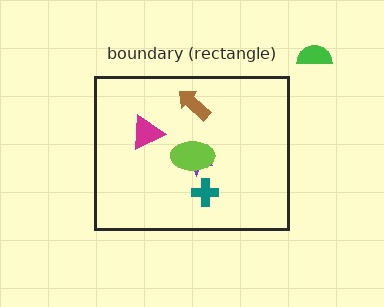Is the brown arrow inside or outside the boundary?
Inside.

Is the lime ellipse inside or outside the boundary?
Inside.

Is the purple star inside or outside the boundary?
Inside.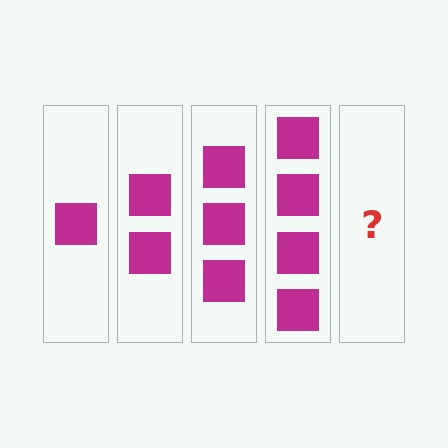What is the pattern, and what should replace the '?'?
The pattern is that each step adds one more square. The '?' should be 5 squares.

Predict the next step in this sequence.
The next step is 5 squares.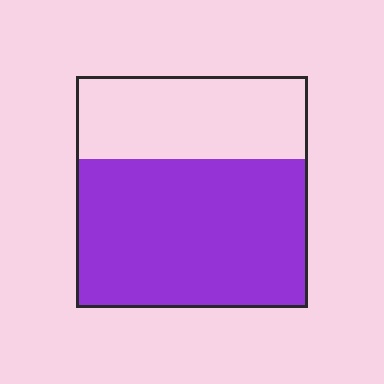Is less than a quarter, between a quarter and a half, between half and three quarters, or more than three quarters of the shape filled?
Between half and three quarters.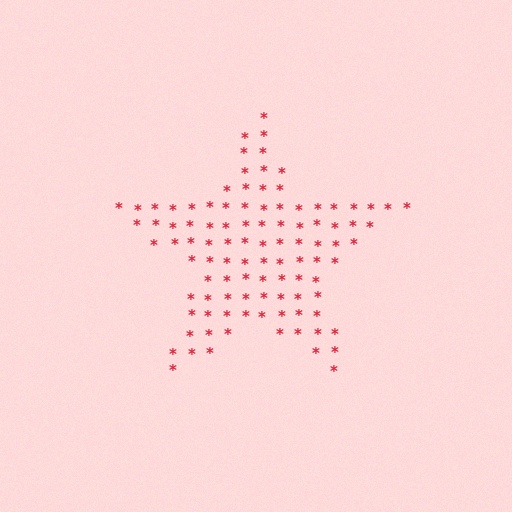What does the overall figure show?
The overall figure shows a star.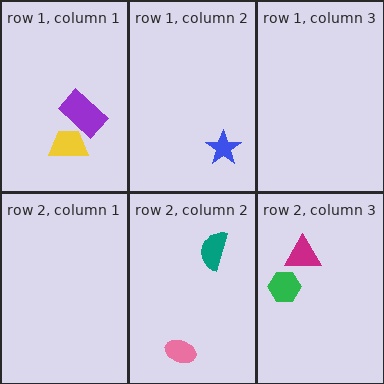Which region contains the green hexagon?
The row 2, column 3 region.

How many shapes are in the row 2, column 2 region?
2.